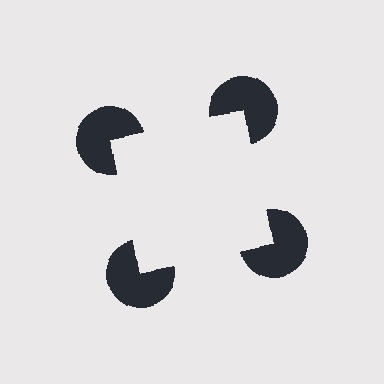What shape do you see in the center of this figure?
An illusory square — its edges are inferred from the aligned wedge cuts in the pac-man discs, not physically drawn.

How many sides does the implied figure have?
4 sides.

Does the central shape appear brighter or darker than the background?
It typically appears slightly brighter than the background, even though no actual brightness change is drawn.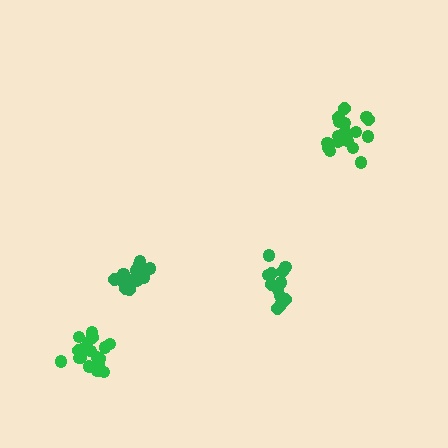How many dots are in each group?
Group 1: 16 dots, Group 2: 14 dots, Group 3: 20 dots, Group 4: 19 dots (69 total).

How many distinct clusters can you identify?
There are 4 distinct clusters.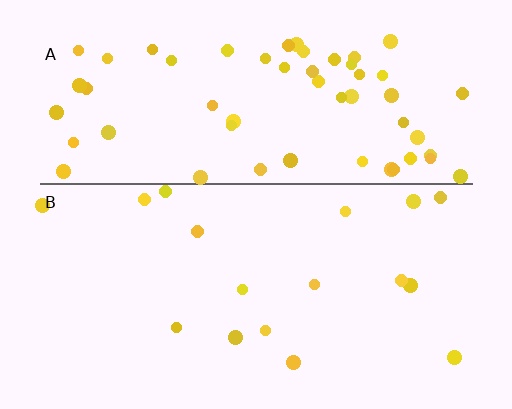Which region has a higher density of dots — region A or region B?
A (the top).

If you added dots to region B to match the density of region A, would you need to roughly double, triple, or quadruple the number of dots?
Approximately quadruple.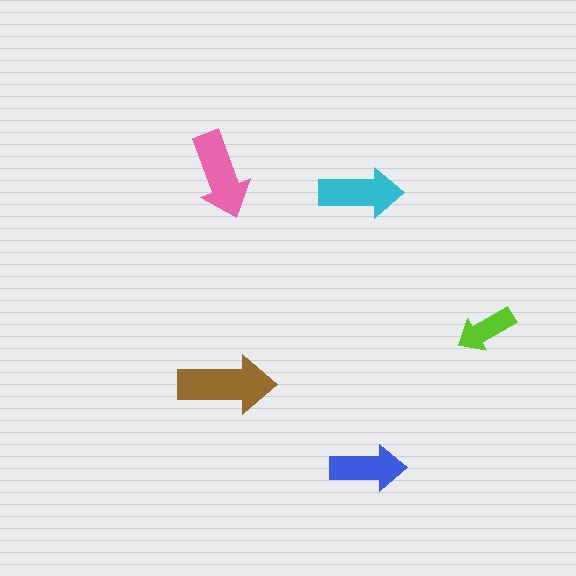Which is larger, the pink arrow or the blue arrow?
The pink one.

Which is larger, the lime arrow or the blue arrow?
The blue one.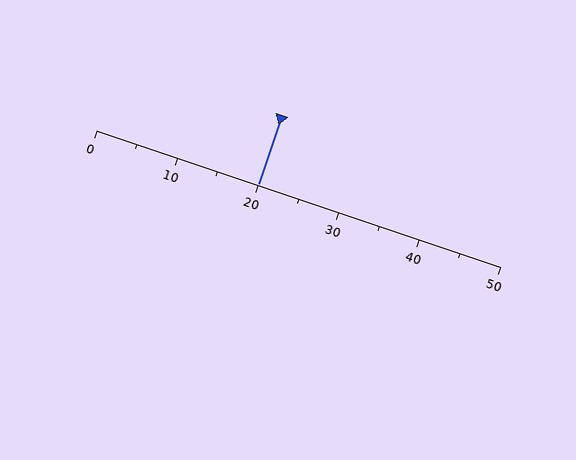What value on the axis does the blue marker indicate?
The marker indicates approximately 20.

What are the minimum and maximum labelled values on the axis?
The axis runs from 0 to 50.